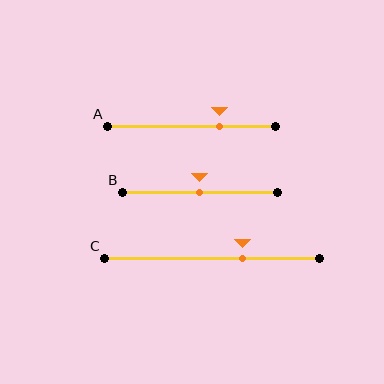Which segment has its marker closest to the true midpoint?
Segment B has its marker closest to the true midpoint.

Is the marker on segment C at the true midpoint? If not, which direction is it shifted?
No, the marker on segment C is shifted to the right by about 14% of the segment length.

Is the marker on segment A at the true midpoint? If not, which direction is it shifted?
No, the marker on segment A is shifted to the right by about 17% of the segment length.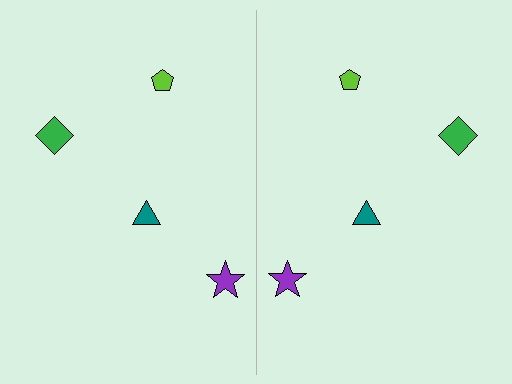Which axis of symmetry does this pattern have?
The pattern has a vertical axis of symmetry running through the center of the image.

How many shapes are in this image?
There are 8 shapes in this image.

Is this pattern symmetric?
Yes, this pattern has bilateral (reflection) symmetry.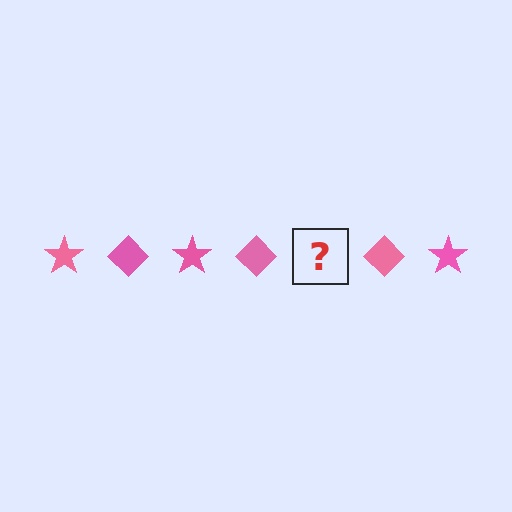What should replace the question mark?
The question mark should be replaced with a pink star.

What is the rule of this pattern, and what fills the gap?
The rule is that the pattern cycles through star, diamond shapes in pink. The gap should be filled with a pink star.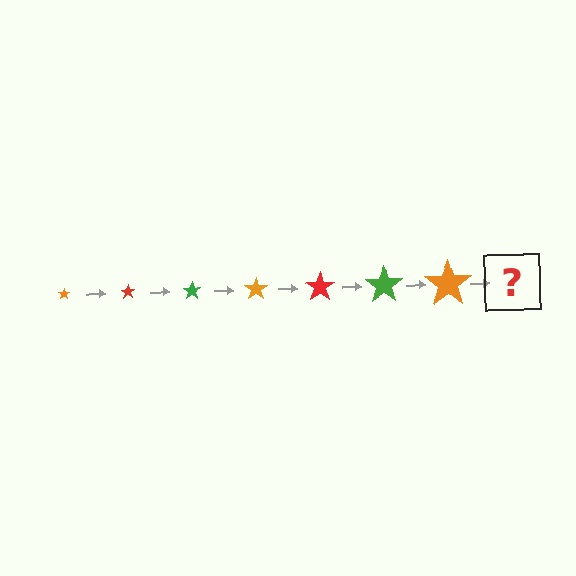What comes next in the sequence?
The next element should be a red star, larger than the previous one.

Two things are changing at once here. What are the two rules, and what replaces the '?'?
The two rules are that the star grows larger each step and the color cycles through orange, red, and green. The '?' should be a red star, larger than the previous one.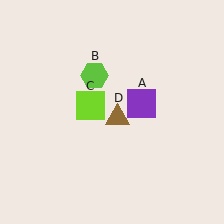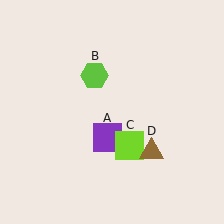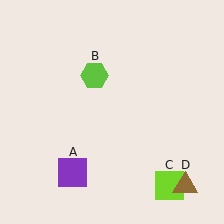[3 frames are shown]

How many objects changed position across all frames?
3 objects changed position: purple square (object A), lime square (object C), brown triangle (object D).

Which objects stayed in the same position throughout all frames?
Lime hexagon (object B) remained stationary.